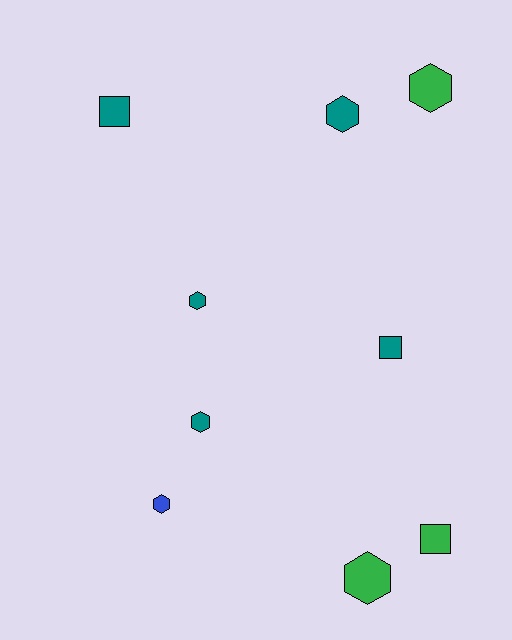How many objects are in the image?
There are 9 objects.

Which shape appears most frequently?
Hexagon, with 6 objects.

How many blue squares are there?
There are no blue squares.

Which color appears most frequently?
Teal, with 5 objects.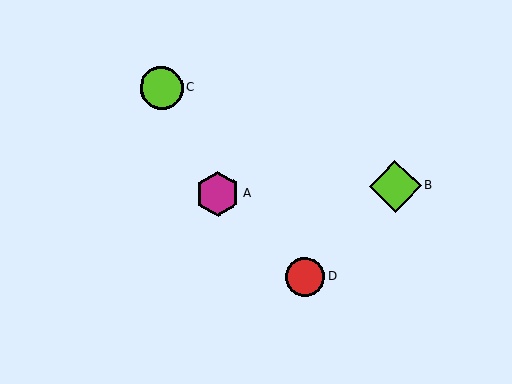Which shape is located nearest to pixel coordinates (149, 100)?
The lime circle (labeled C) at (161, 88) is nearest to that location.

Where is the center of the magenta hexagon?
The center of the magenta hexagon is at (218, 194).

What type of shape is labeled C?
Shape C is a lime circle.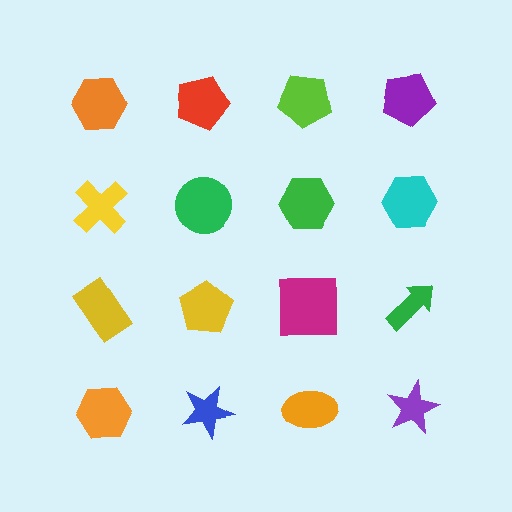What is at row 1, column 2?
A red pentagon.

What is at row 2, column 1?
A yellow cross.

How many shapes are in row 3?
4 shapes.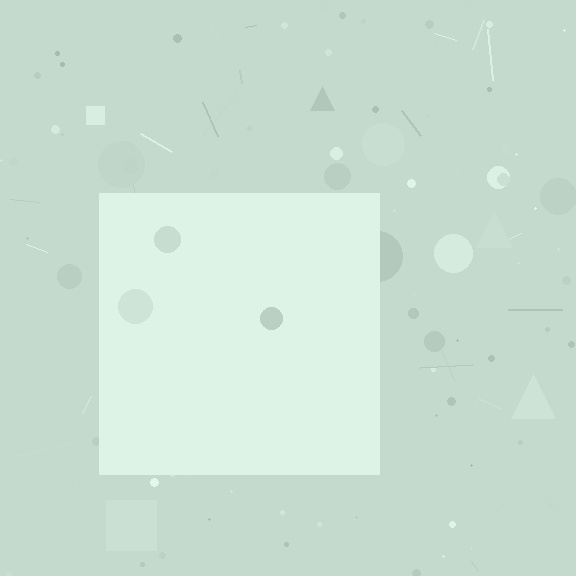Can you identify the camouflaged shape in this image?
The camouflaged shape is a square.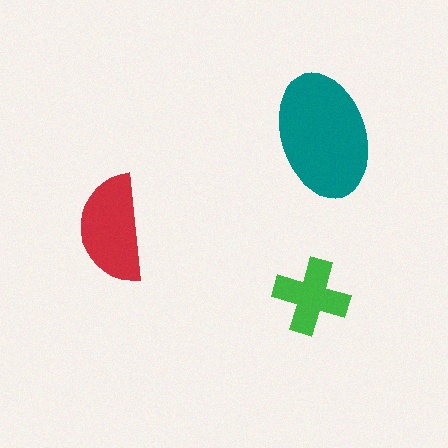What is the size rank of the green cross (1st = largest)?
3rd.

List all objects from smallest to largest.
The green cross, the red semicircle, the teal ellipse.